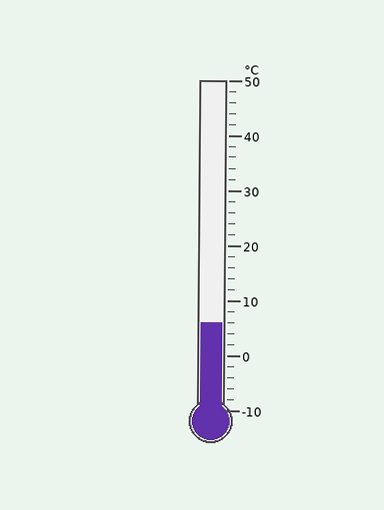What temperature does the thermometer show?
The thermometer shows approximately 6°C.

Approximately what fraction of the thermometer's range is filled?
The thermometer is filled to approximately 25% of its range.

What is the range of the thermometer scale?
The thermometer scale ranges from -10°C to 50°C.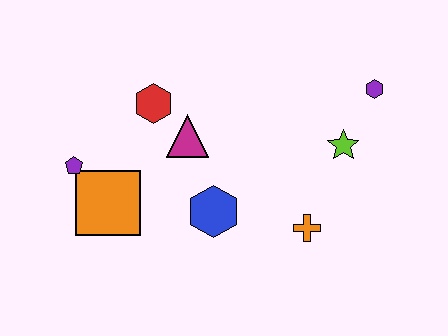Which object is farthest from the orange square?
The purple hexagon is farthest from the orange square.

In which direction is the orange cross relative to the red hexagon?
The orange cross is to the right of the red hexagon.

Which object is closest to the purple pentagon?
The orange square is closest to the purple pentagon.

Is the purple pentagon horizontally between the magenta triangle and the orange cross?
No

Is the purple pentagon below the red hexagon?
Yes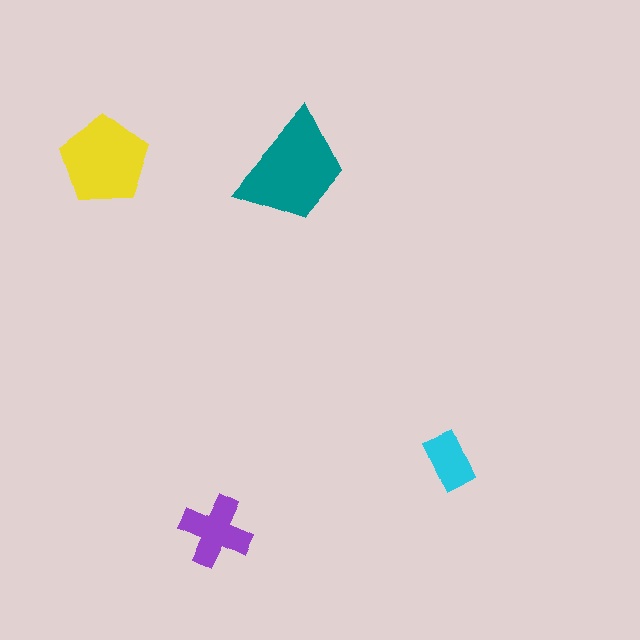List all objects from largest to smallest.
The teal trapezoid, the yellow pentagon, the purple cross, the cyan rectangle.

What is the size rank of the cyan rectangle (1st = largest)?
4th.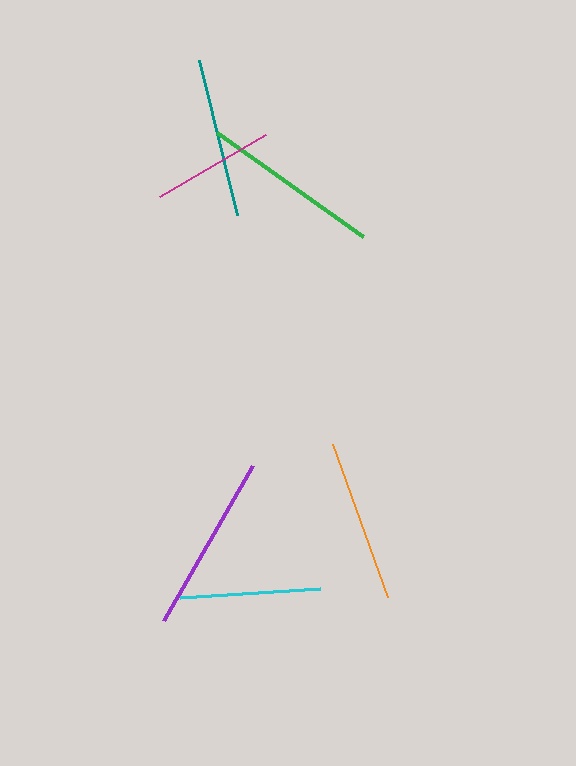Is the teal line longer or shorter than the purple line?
The purple line is longer than the teal line.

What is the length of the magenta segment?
The magenta segment is approximately 122 pixels long.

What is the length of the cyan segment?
The cyan segment is approximately 141 pixels long.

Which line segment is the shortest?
The magenta line is the shortest at approximately 122 pixels.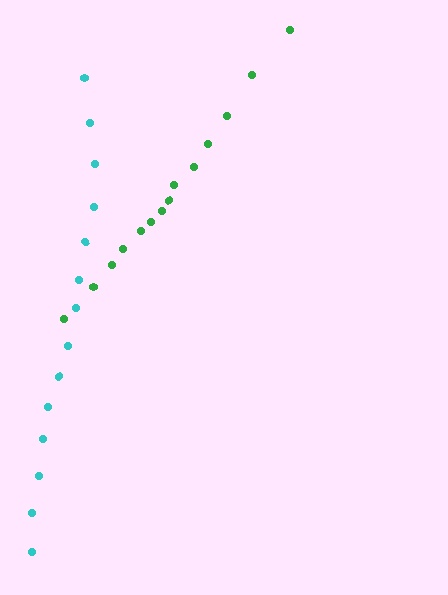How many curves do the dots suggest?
There are 2 distinct paths.